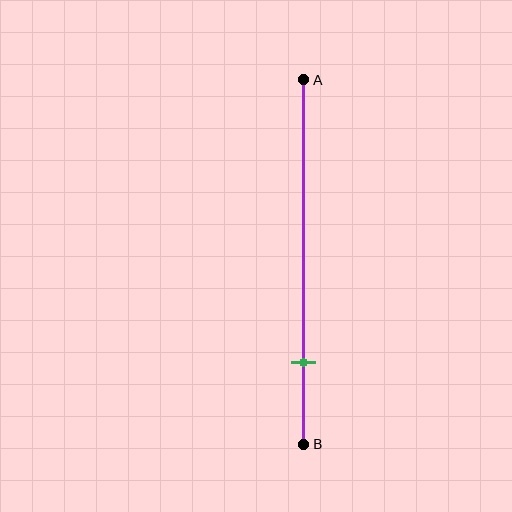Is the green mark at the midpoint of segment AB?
No, the mark is at about 80% from A, not at the 50% midpoint.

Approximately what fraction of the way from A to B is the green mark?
The green mark is approximately 80% of the way from A to B.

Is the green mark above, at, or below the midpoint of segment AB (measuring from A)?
The green mark is below the midpoint of segment AB.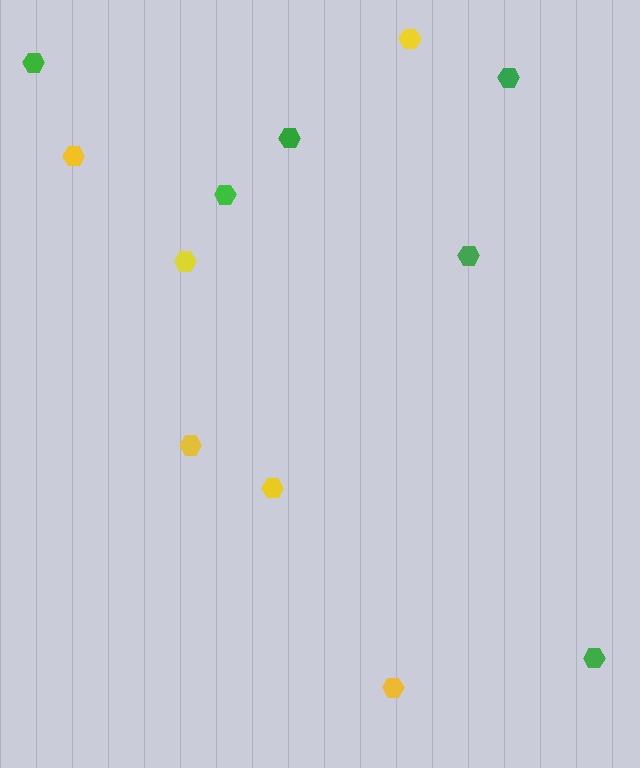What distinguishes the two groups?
There are 2 groups: one group of green hexagons (6) and one group of yellow hexagons (6).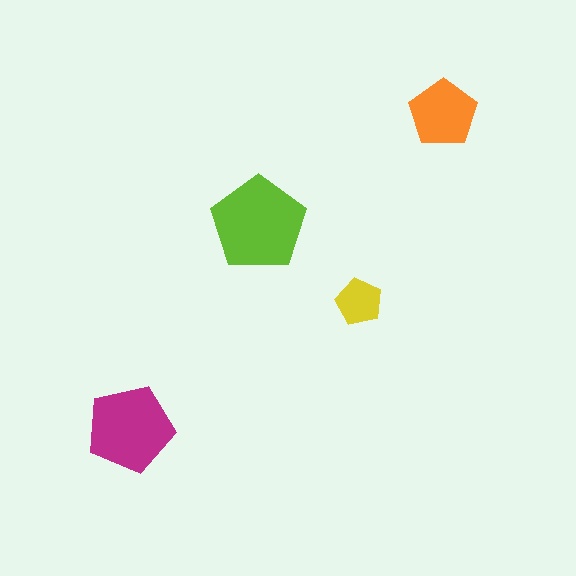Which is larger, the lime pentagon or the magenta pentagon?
The lime one.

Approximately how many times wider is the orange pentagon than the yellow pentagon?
About 1.5 times wider.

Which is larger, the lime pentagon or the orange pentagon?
The lime one.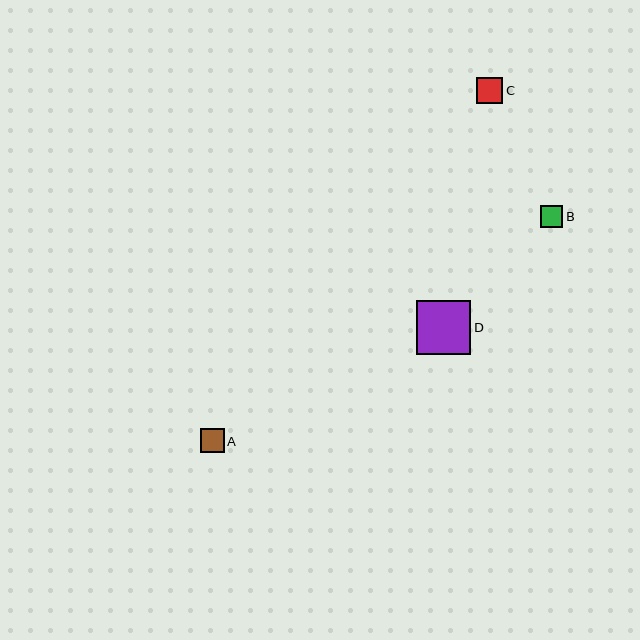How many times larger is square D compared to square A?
Square D is approximately 2.3 times the size of square A.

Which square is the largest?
Square D is the largest with a size of approximately 54 pixels.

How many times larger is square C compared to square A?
Square C is approximately 1.1 times the size of square A.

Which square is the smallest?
Square B is the smallest with a size of approximately 23 pixels.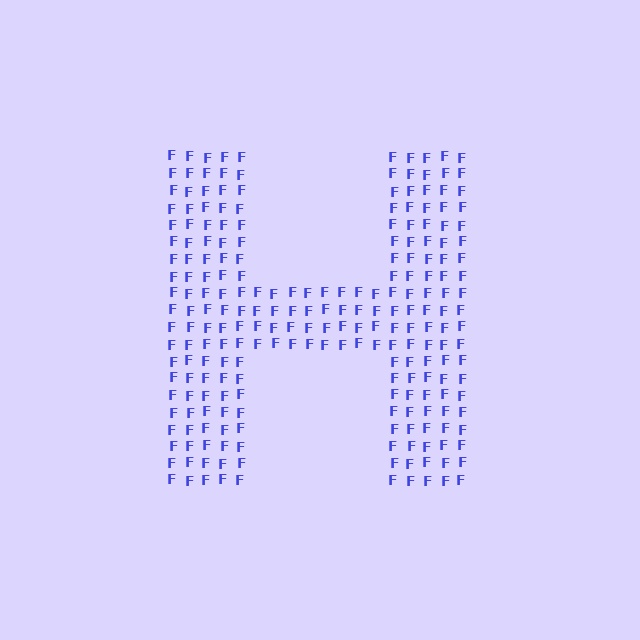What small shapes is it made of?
It is made of small letter F's.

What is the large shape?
The large shape is the letter H.